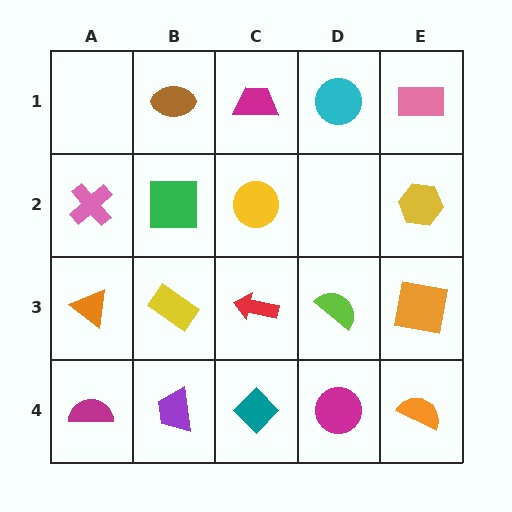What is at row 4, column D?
A magenta circle.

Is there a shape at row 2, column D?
No, that cell is empty.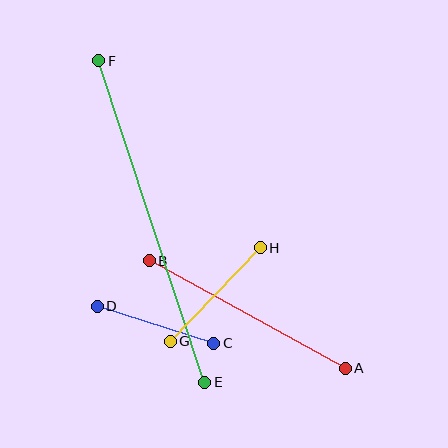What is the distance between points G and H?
The distance is approximately 130 pixels.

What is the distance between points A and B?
The distance is approximately 224 pixels.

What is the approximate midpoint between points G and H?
The midpoint is at approximately (215, 294) pixels.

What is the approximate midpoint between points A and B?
The midpoint is at approximately (247, 314) pixels.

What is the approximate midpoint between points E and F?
The midpoint is at approximately (152, 221) pixels.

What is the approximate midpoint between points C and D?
The midpoint is at approximately (156, 325) pixels.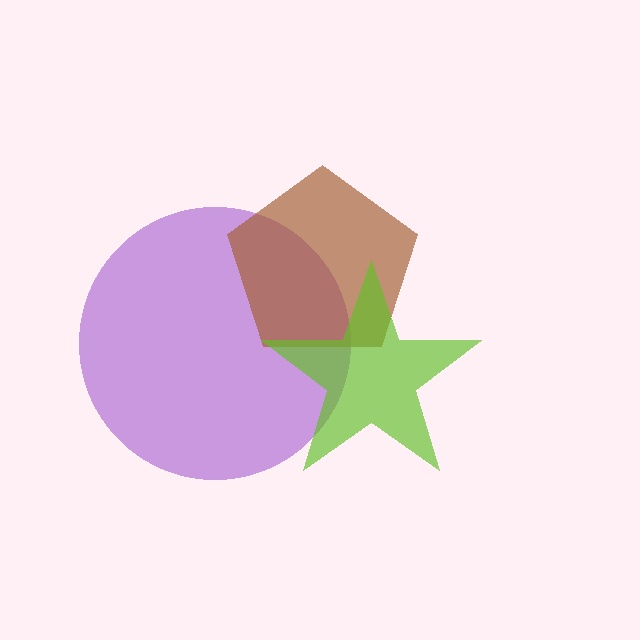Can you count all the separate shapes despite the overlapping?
Yes, there are 3 separate shapes.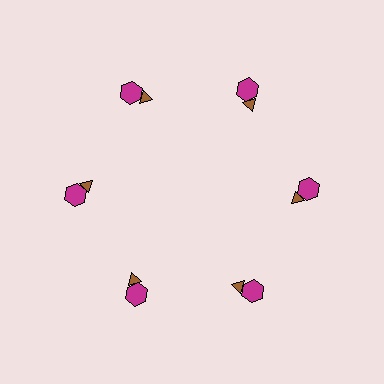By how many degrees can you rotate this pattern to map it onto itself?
The pattern maps onto itself every 60 degrees of rotation.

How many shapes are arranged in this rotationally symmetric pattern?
There are 12 shapes, arranged in 6 groups of 2.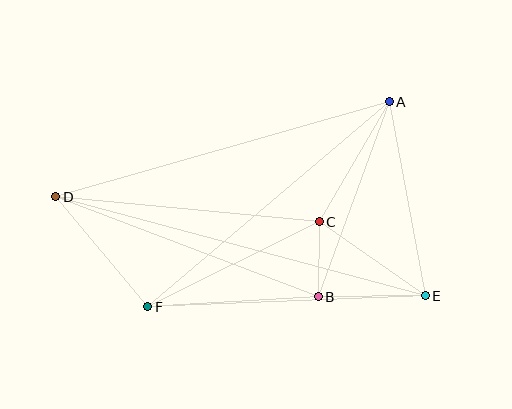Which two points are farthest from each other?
Points D and E are farthest from each other.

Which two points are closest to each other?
Points B and C are closest to each other.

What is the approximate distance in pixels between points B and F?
The distance between B and F is approximately 171 pixels.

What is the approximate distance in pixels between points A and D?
The distance between A and D is approximately 347 pixels.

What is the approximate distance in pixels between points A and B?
The distance between A and B is approximately 207 pixels.